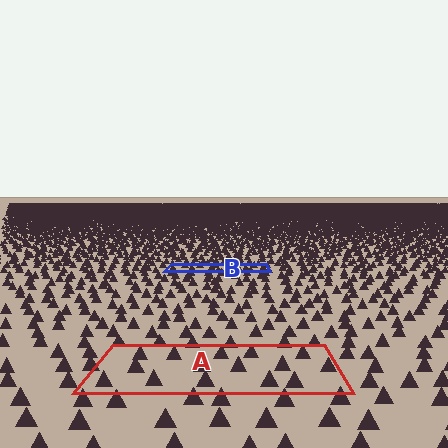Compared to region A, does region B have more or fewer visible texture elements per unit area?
Region B has more texture elements per unit area — they are packed more densely because it is farther away.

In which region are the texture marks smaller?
The texture marks are smaller in region B, because it is farther away.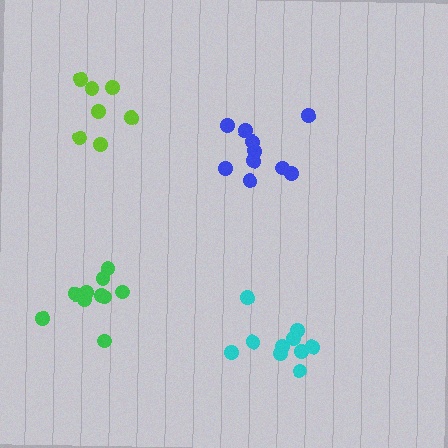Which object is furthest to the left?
The lime cluster is leftmost.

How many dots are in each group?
Group 1: 7 dots, Group 2: 10 dots, Group 3: 10 dots, Group 4: 10 dots (37 total).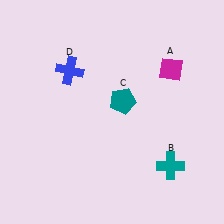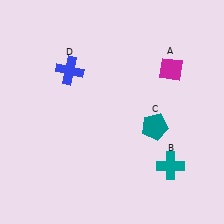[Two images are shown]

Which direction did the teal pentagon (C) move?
The teal pentagon (C) moved right.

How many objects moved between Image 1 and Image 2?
1 object moved between the two images.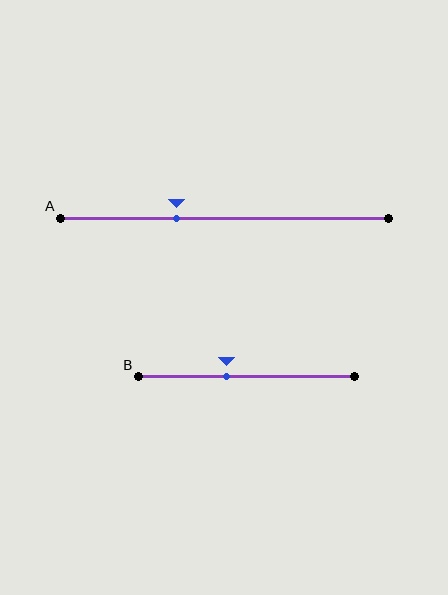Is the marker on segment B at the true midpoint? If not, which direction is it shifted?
No, the marker on segment B is shifted to the left by about 9% of the segment length.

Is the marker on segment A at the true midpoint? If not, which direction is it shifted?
No, the marker on segment A is shifted to the left by about 15% of the segment length.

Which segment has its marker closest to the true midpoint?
Segment B has its marker closest to the true midpoint.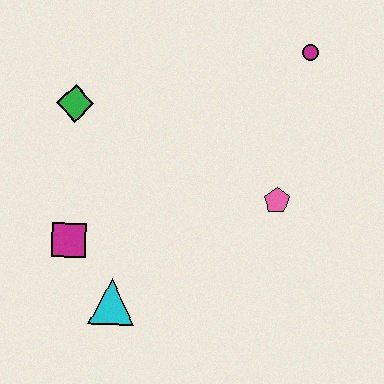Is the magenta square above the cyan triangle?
Yes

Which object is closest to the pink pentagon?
The magenta circle is closest to the pink pentagon.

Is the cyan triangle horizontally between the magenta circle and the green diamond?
Yes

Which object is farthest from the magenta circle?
The cyan triangle is farthest from the magenta circle.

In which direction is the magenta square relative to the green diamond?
The magenta square is below the green diamond.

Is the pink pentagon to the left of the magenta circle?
Yes